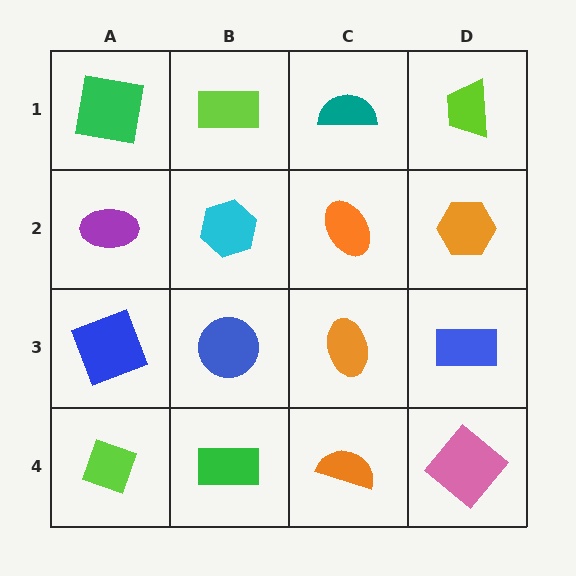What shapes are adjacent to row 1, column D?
An orange hexagon (row 2, column D), a teal semicircle (row 1, column C).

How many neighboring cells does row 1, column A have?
2.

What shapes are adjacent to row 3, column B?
A cyan hexagon (row 2, column B), a green rectangle (row 4, column B), a blue square (row 3, column A), an orange ellipse (row 3, column C).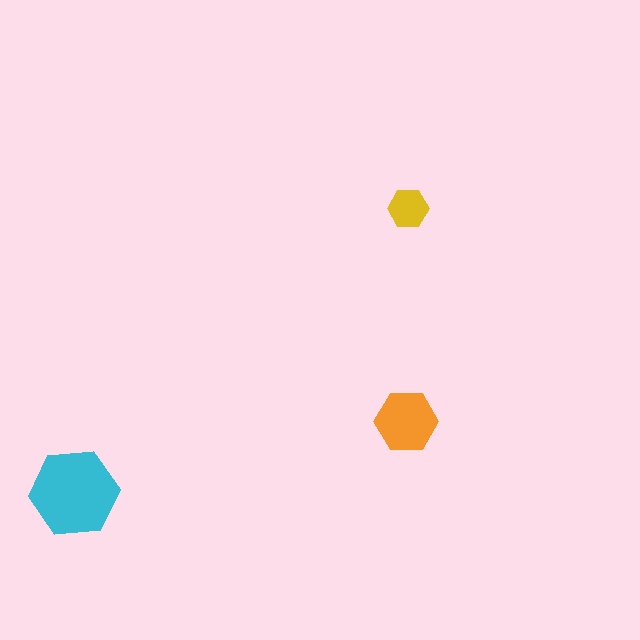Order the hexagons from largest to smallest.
the cyan one, the orange one, the yellow one.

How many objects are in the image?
There are 3 objects in the image.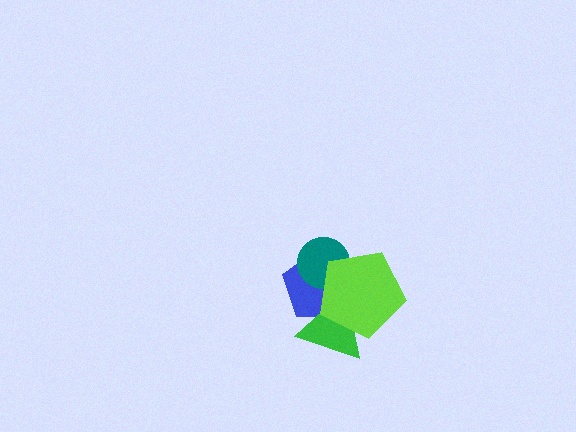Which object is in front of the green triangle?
The lime pentagon is in front of the green triangle.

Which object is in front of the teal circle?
The lime pentagon is in front of the teal circle.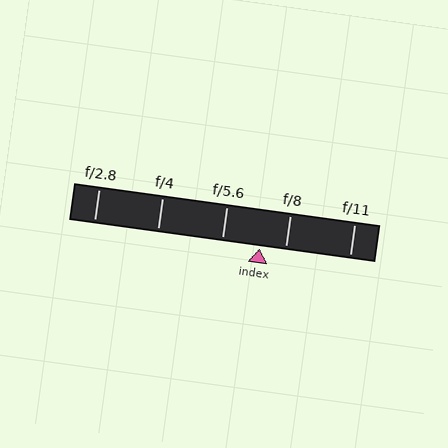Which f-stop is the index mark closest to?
The index mark is closest to f/8.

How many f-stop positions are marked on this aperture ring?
There are 5 f-stop positions marked.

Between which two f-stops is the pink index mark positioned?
The index mark is between f/5.6 and f/8.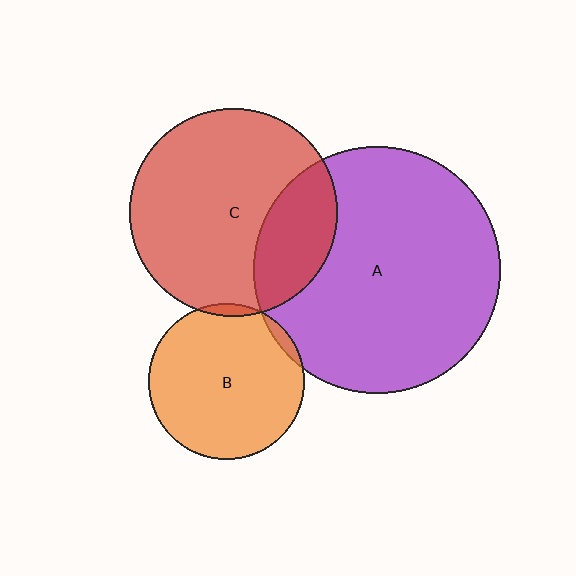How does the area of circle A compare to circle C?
Approximately 1.4 times.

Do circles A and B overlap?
Yes.